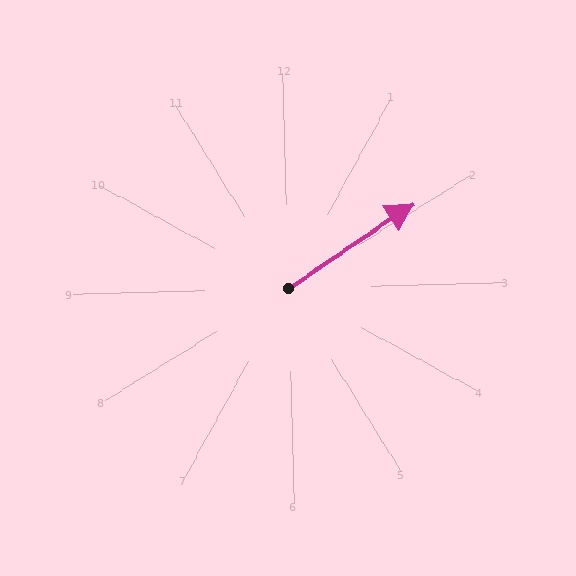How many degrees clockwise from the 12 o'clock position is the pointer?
Approximately 57 degrees.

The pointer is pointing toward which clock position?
Roughly 2 o'clock.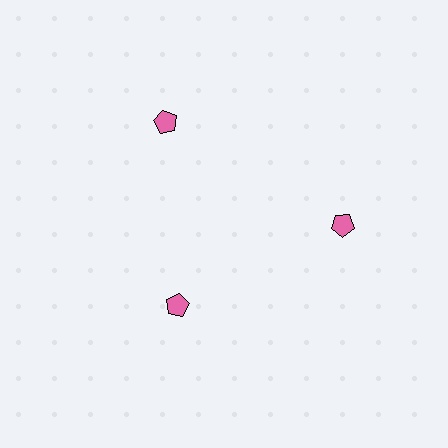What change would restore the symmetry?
The symmetry would be restored by moving it outward, back onto the ring so that all 3 pentagons sit at equal angles and equal distance from the center.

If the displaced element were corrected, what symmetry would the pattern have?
It would have 3-fold rotational symmetry — the pattern would map onto itself every 120 degrees.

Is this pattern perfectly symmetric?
No. The 3 pink pentagons are arranged in a ring, but one element near the 7 o'clock position is pulled inward toward the center, breaking the 3-fold rotational symmetry.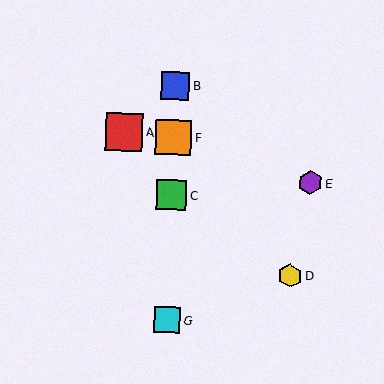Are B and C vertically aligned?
Yes, both are at x≈175.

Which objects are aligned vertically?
Objects B, C, F, G are aligned vertically.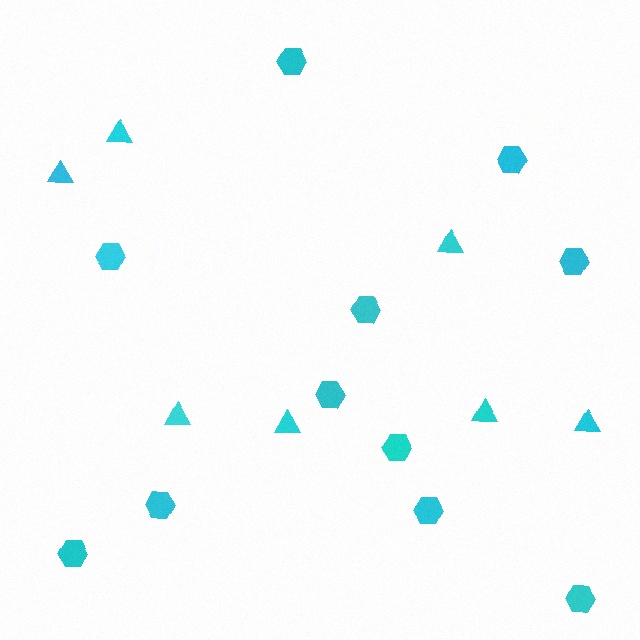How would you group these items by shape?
There are 2 groups: one group of hexagons (11) and one group of triangles (7).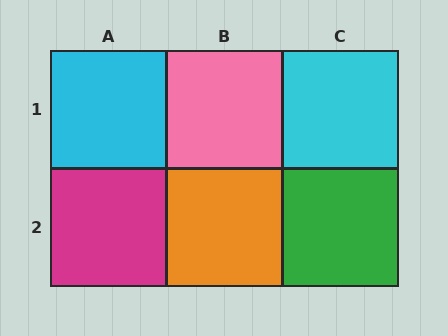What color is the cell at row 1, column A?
Cyan.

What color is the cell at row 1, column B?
Pink.